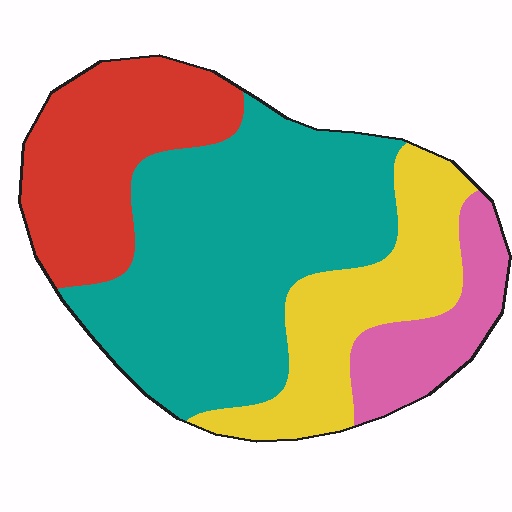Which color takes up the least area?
Pink, at roughly 10%.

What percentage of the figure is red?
Red covers around 25% of the figure.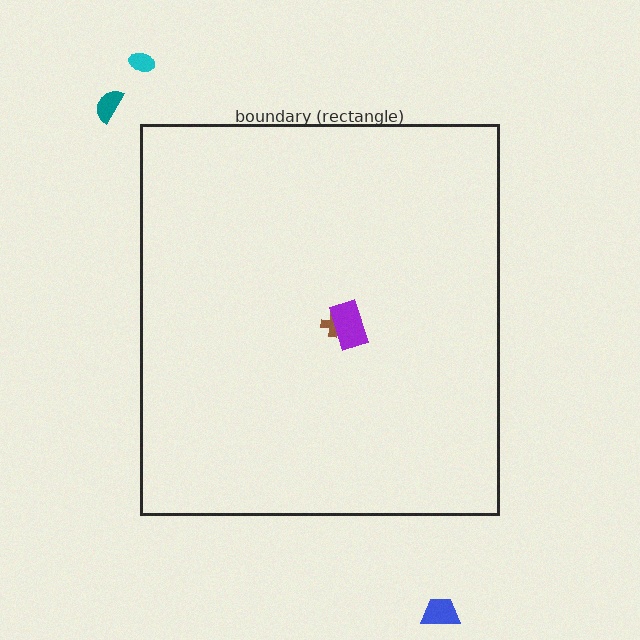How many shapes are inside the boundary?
2 inside, 3 outside.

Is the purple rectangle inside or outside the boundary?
Inside.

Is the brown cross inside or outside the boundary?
Inside.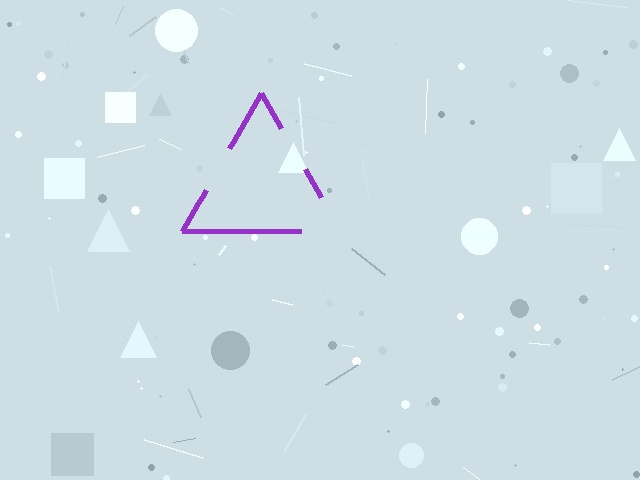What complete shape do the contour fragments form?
The contour fragments form a triangle.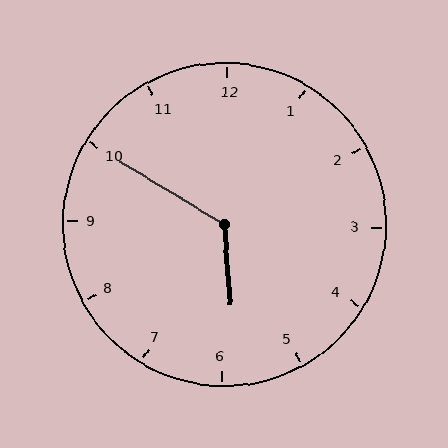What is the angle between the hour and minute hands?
Approximately 125 degrees.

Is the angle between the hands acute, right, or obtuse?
It is obtuse.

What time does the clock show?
5:50.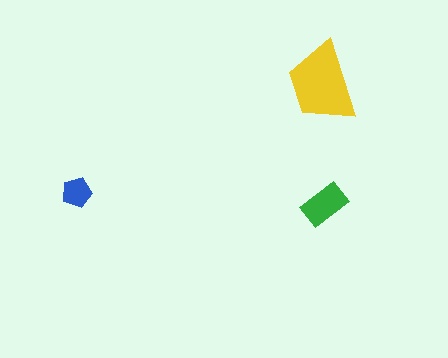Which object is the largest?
The yellow trapezoid.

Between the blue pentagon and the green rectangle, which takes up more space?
The green rectangle.